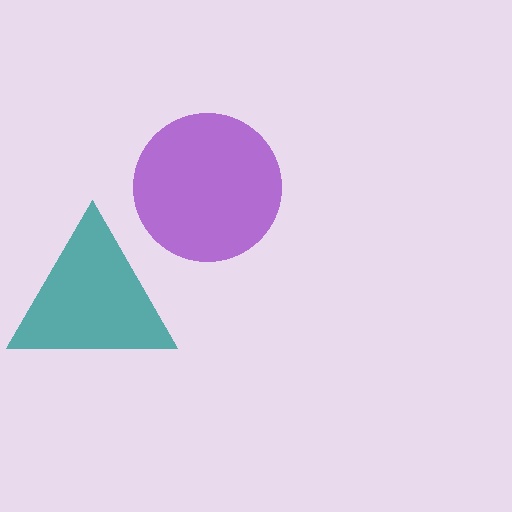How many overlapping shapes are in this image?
There are 2 overlapping shapes in the image.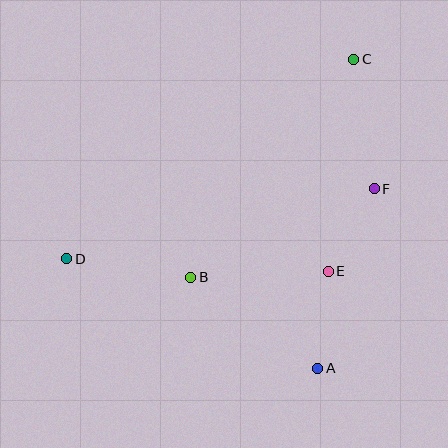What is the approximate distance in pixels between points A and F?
The distance between A and F is approximately 188 pixels.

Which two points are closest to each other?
Points E and F are closest to each other.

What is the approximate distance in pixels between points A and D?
The distance between A and D is approximately 274 pixels.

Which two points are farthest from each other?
Points C and D are farthest from each other.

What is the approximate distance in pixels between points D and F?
The distance between D and F is approximately 315 pixels.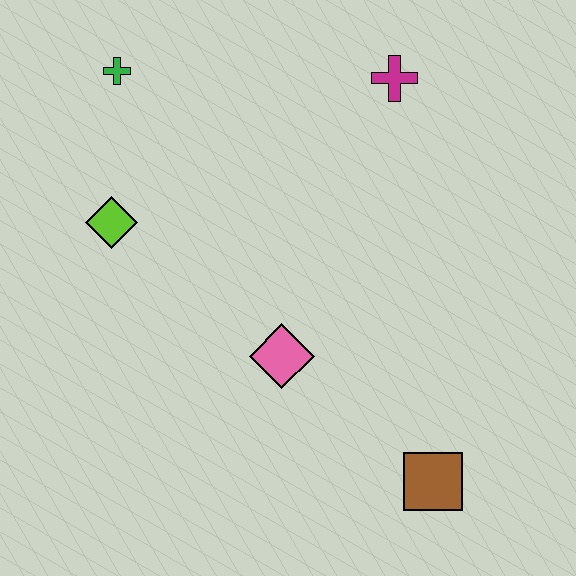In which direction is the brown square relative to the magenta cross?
The brown square is below the magenta cross.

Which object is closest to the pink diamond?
The brown square is closest to the pink diamond.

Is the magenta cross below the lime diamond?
No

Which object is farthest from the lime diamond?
The brown square is farthest from the lime diamond.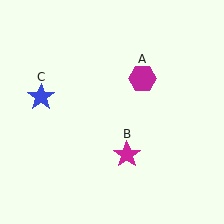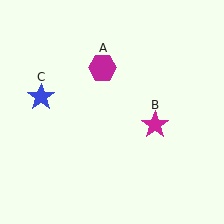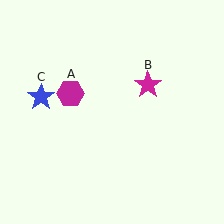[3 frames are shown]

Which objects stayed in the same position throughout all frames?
Blue star (object C) remained stationary.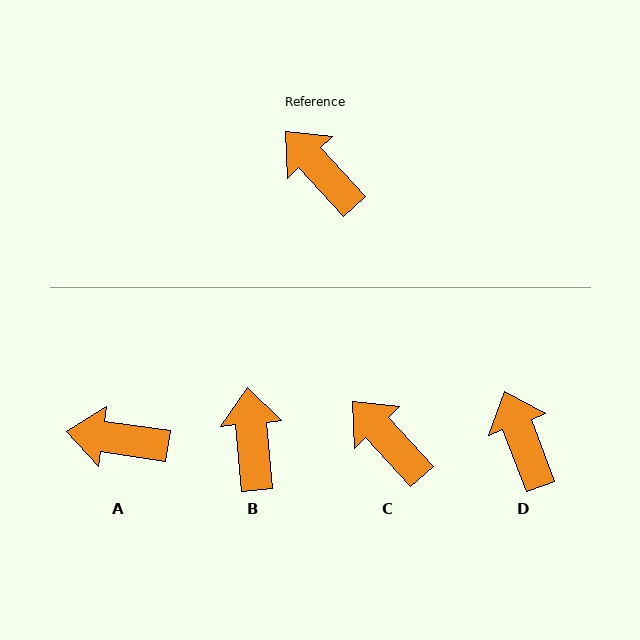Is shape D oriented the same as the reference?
No, it is off by about 22 degrees.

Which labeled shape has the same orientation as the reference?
C.